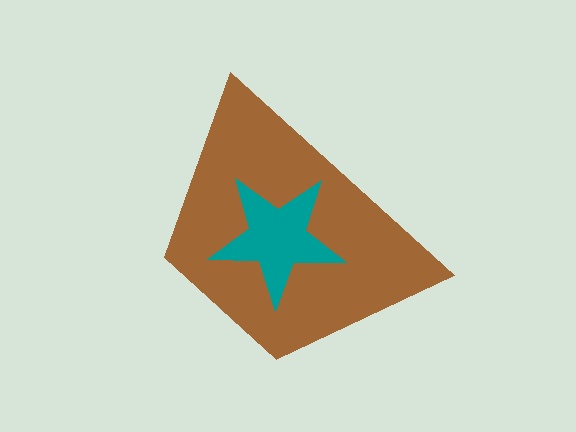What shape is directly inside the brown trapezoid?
The teal star.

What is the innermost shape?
The teal star.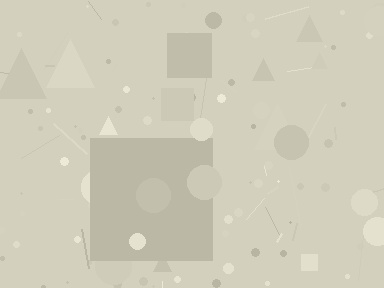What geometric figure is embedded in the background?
A square is embedded in the background.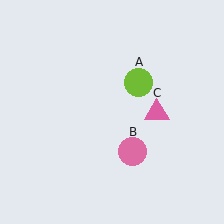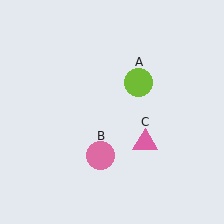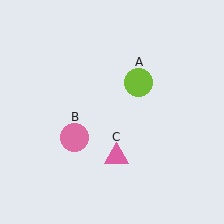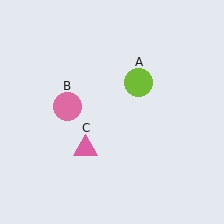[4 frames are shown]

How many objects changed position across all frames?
2 objects changed position: pink circle (object B), pink triangle (object C).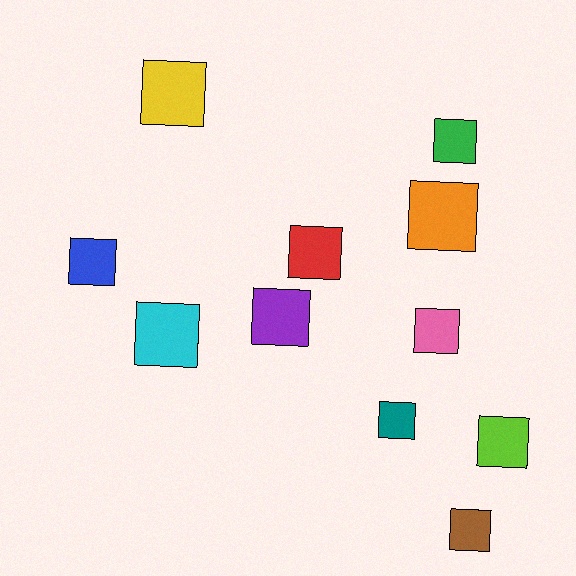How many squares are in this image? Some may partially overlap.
There are 11 squares.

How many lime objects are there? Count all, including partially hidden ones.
There is 1 lime object.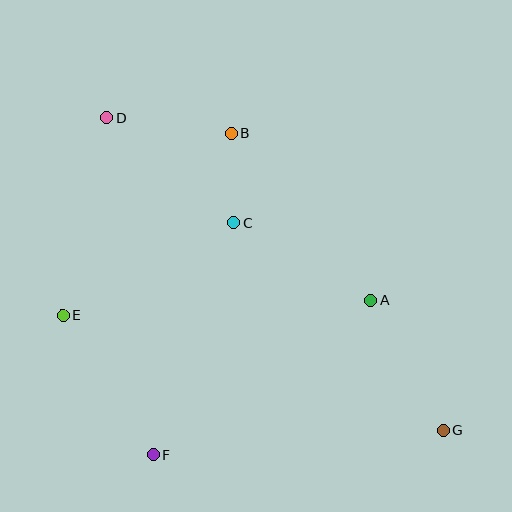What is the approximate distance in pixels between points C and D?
The distance between C and D is approximately 165 pixels.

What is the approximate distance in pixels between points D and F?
The distance between D and F is approximately 339 pixels.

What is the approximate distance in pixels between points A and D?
The distance between A and D is approximately 321 pixels.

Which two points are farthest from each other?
Points D and G are farthest from each other.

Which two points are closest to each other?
Points B and C are closest to each other.